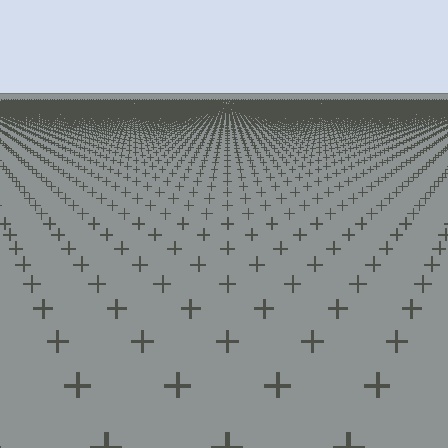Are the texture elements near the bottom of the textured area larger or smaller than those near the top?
Larger. Near the bottom, elements are closer to the viewer and appear at a bigger on-screen size.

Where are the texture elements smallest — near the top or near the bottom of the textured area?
Near the top.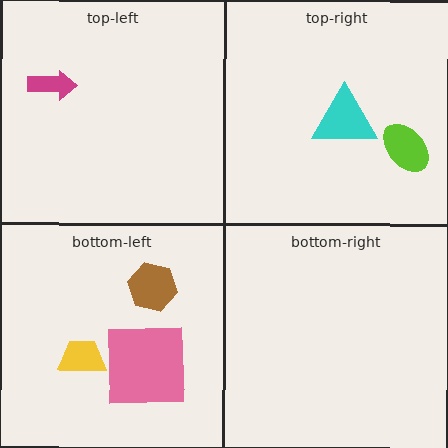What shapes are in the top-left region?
The magenta arrow.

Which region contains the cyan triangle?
The top-right region.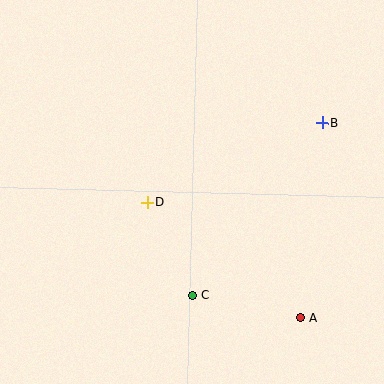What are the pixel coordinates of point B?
Point B is at (322, 122).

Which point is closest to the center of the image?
Point D at (147, 202) is closest to the center.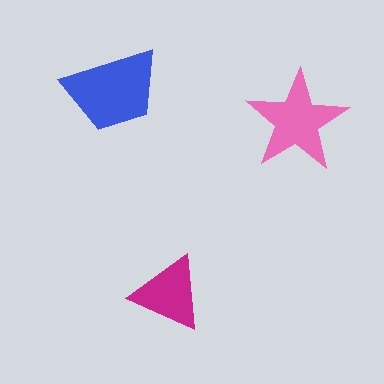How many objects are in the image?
There are 3 objects in the image.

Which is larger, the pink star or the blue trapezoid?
The blue trapezoid.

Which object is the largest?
The blue trapezoid.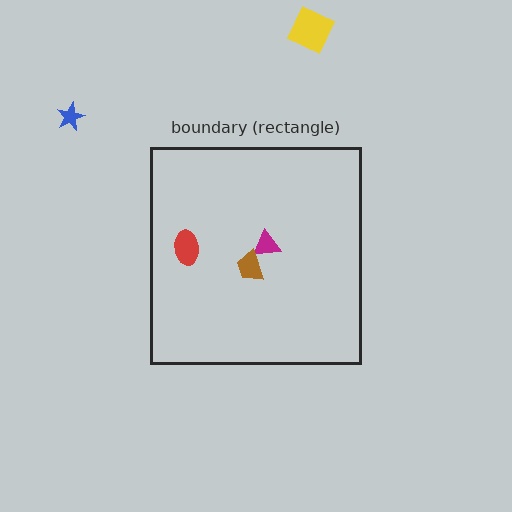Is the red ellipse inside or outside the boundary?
Inside.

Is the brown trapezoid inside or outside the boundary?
Inside.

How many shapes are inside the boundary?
3 inside, 2 outside.